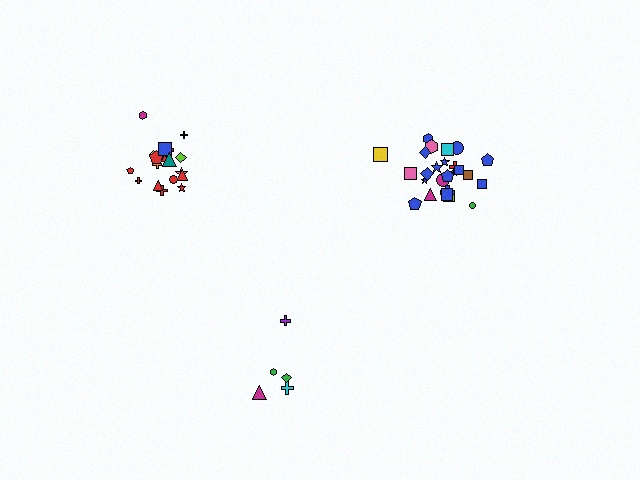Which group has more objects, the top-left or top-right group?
The top-right group.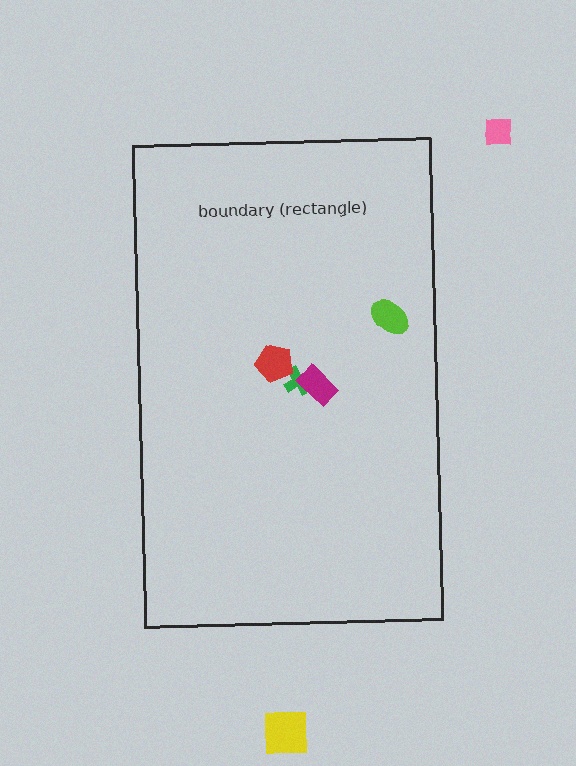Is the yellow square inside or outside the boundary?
Outside.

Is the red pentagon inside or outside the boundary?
Inside.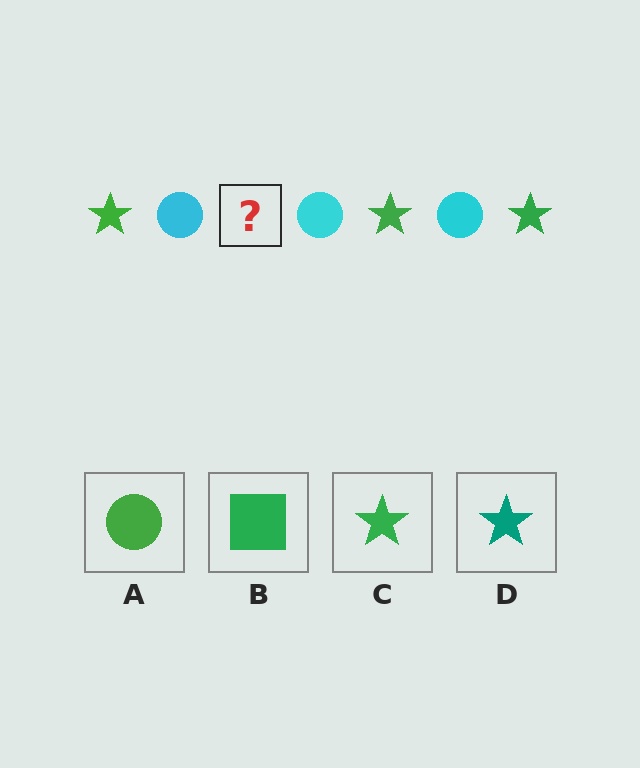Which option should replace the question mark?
Option C.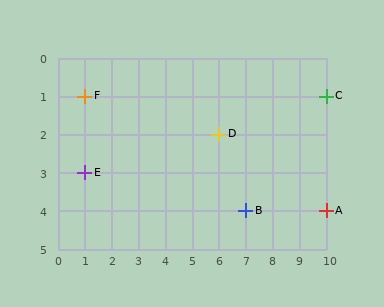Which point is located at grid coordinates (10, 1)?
Point C is at (10, 1).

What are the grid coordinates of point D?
Point D is at grid coordinates (6, 2).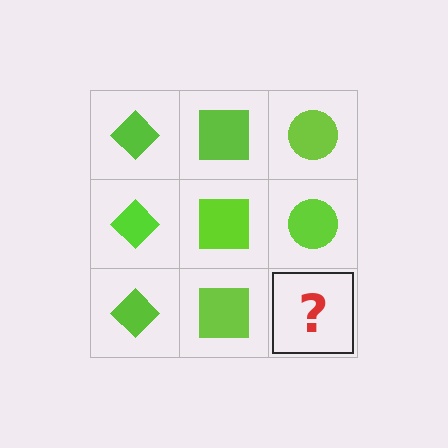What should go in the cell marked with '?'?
The missing cell should contain a lime circle.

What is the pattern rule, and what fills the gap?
The rule is that each column has a consistent shape. The gap should be filled with a lime circle.